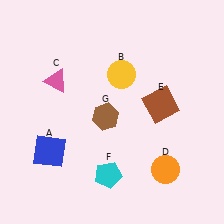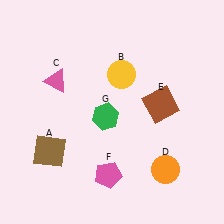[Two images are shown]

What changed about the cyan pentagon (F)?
In Image 1, F is cyan. In Image 2, it changed to pink.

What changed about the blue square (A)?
In Image 1, A is blue. In Image 2, it changed to brown.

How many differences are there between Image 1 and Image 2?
There are 3 differences between the two images.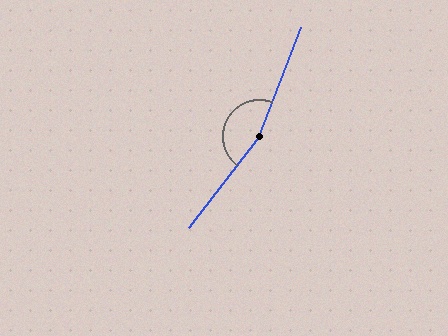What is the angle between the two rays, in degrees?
Approximately 163 degrees.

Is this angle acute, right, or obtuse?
It is obtuse.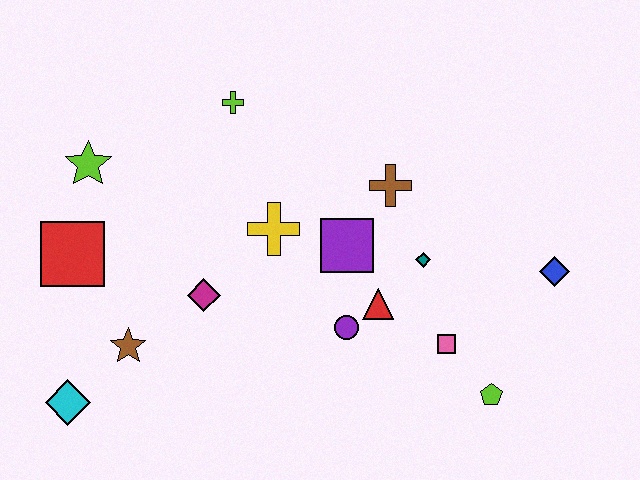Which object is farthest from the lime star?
The blue diamond is farthest from the lime star.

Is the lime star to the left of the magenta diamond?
Yes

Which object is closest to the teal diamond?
The red triangle is closest to the teal diamond.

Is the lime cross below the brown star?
No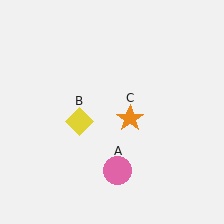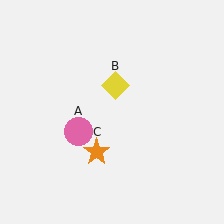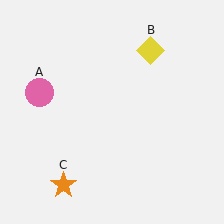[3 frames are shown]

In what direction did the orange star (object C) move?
The orange star (object C) moved down and to the left.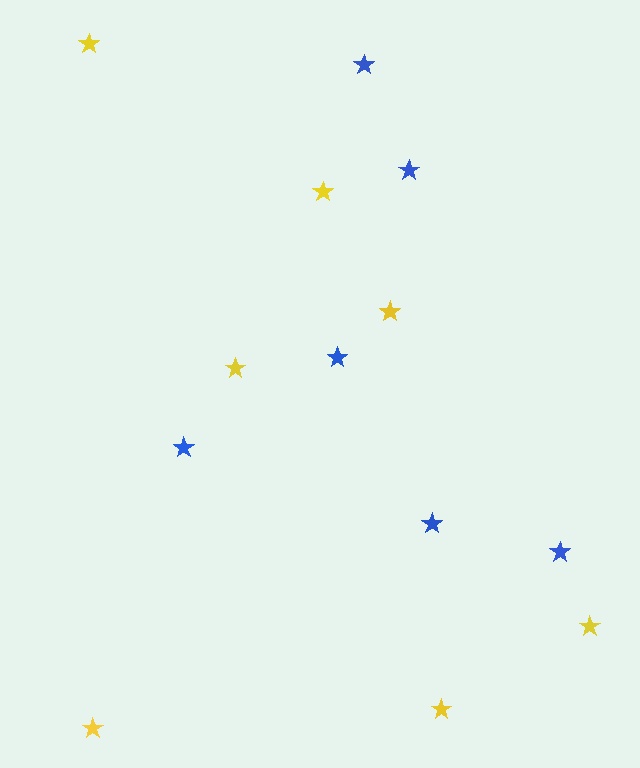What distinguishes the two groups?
There are 2 groups: one group of blue stars (6) and one group of yellow stars (7).